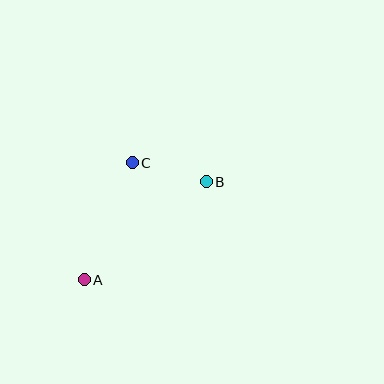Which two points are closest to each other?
Points B and C are closest to each other.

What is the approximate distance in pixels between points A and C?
The distance between A and C is approximately 126 pixels.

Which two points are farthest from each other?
Points A and B are farthest from each other.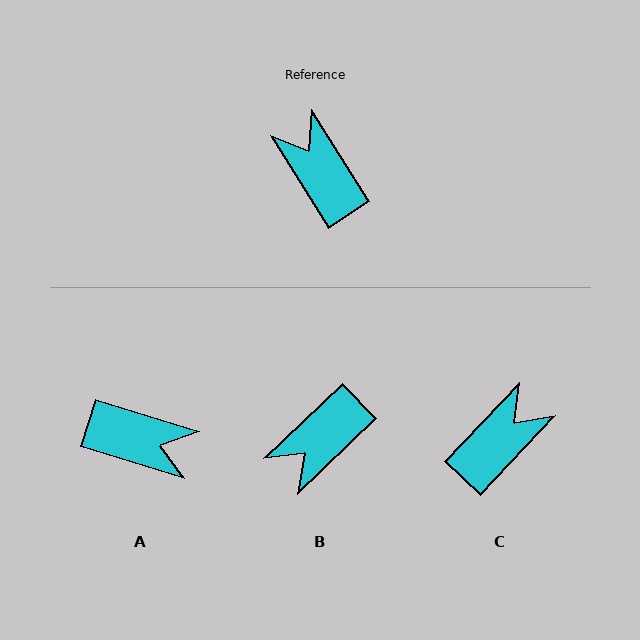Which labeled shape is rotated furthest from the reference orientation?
A, about 140 degrees away.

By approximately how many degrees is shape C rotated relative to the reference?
Approximately 76 degrees clockwise.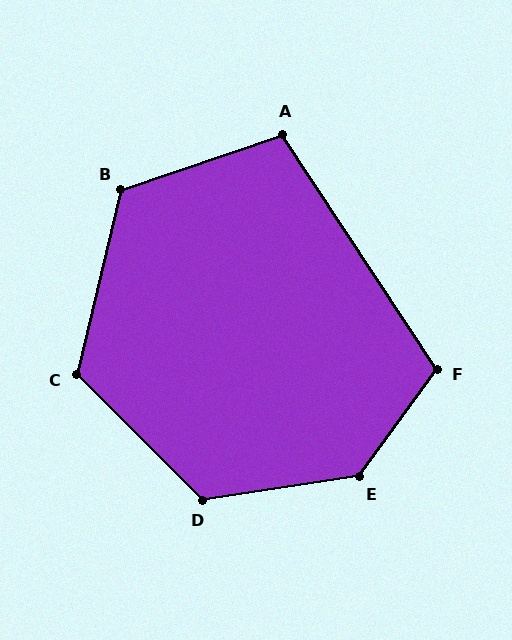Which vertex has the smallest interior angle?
A, at approximately 104 degrees.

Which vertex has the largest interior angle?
E, at approximately 134 degrees.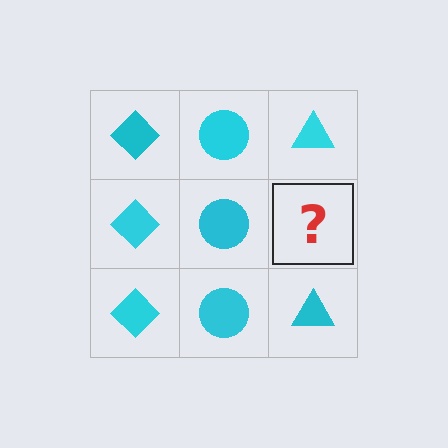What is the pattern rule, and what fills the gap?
The rule is that each column has a consistent shape. The gap should be filled with a cyan triangle.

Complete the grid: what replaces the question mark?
The question mark should be replaced with a cyan triangle.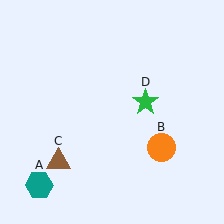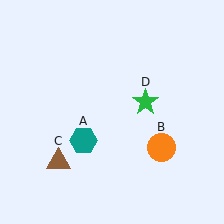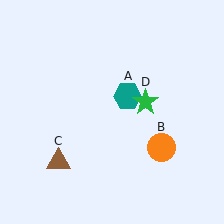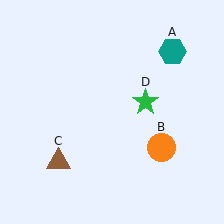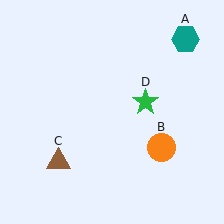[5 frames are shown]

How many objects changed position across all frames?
1 object changed position: teal hexagon (object A).